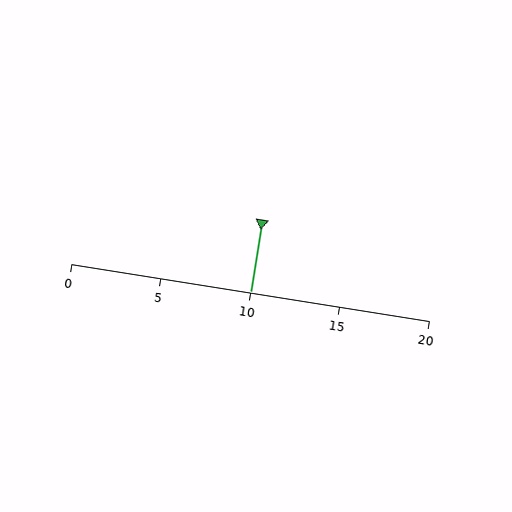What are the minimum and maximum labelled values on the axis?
The axis runs from 0 to 20.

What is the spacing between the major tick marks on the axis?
The major ticks are spaced 5 apart.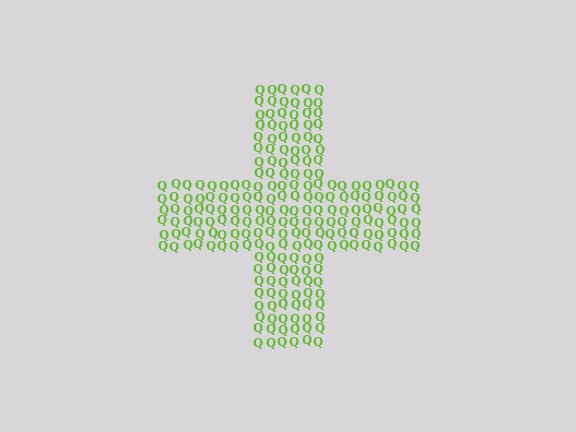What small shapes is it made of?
It is made of small letter Q's.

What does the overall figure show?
The overall figure shows a cross.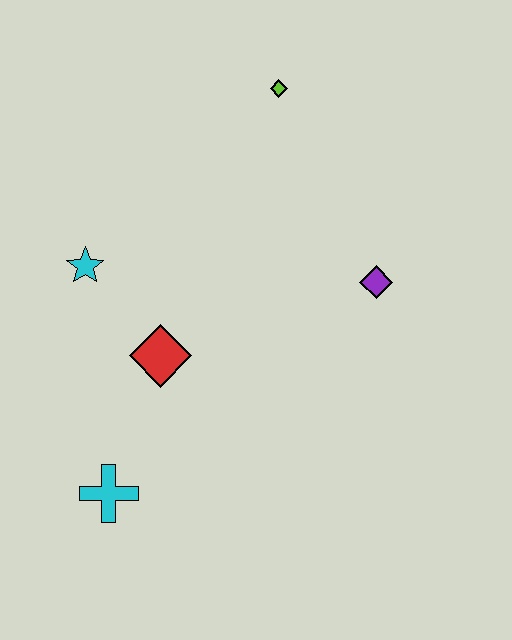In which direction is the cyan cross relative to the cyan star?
The cyan cross is below the cyan star.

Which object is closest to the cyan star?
The red diamond is closest to the cyan star.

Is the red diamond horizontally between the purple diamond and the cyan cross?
Yes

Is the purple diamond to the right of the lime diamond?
Yes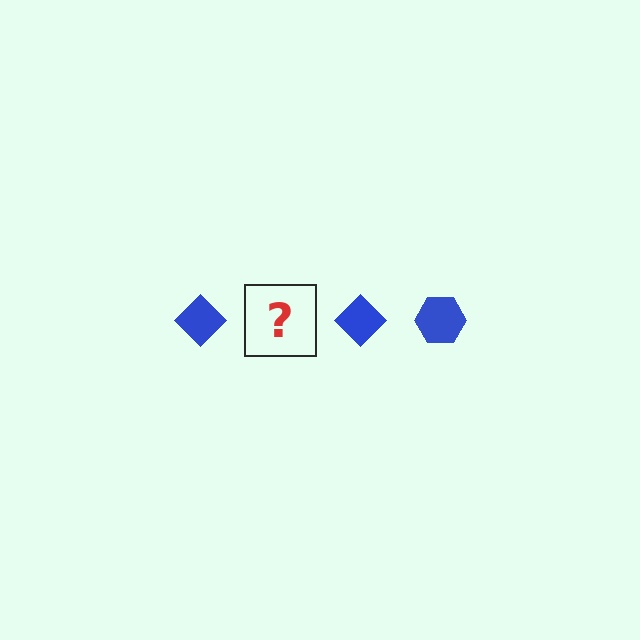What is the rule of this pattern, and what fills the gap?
The rule is that the pattern cycles through diamond, hexagon shapes in blue. The gap should be filled with a blue hexagon.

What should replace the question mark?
The question mark should be replaced with a blue hexagon.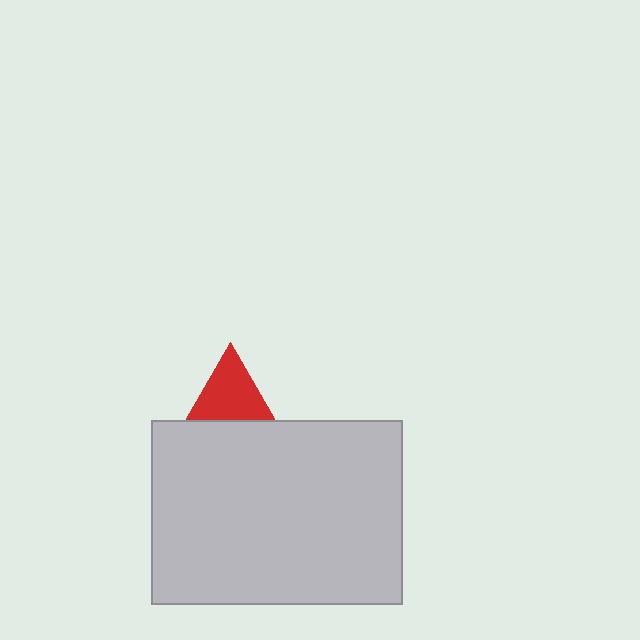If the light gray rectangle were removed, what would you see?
You would see the complete red triangle.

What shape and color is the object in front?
The object in front is a light gray rectangle.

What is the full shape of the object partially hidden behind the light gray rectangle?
The partially hidden object is a red triangle.